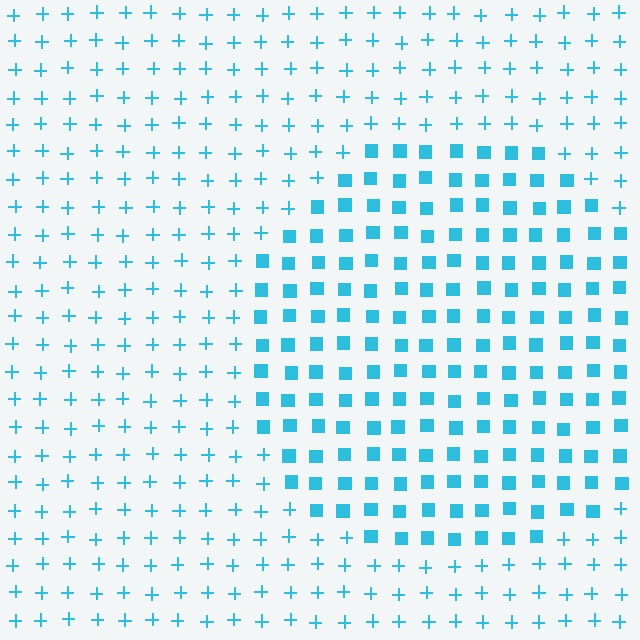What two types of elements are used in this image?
The image uses squares inside the circle region and plus signs outside it.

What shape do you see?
I see a circle.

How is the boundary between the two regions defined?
The boundary is defined by a change in element shape: squares inside vs. plus signs outside. All elements share the same color and spacing.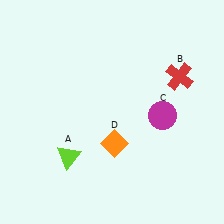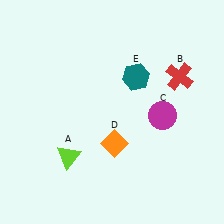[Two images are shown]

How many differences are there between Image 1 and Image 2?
There is 1 difference between the two images.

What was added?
A teal hexagon (E) was added in Image 2.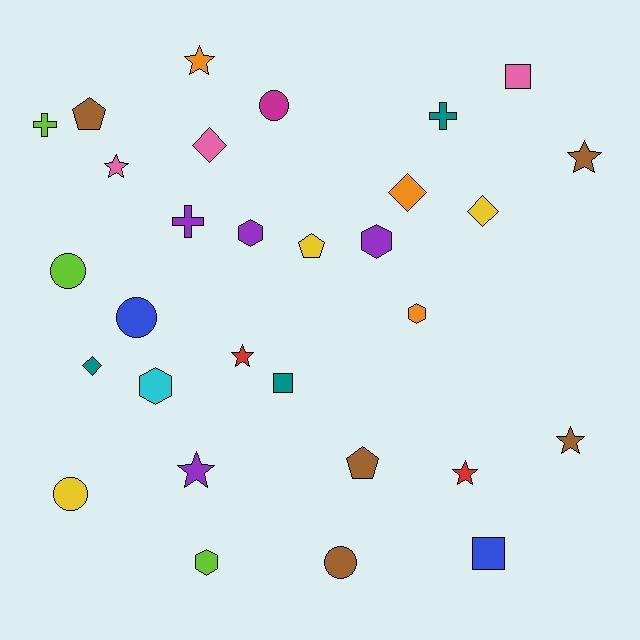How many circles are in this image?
There are 5 circles.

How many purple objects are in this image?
There are 4 purple objects.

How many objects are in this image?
There are 30 objects.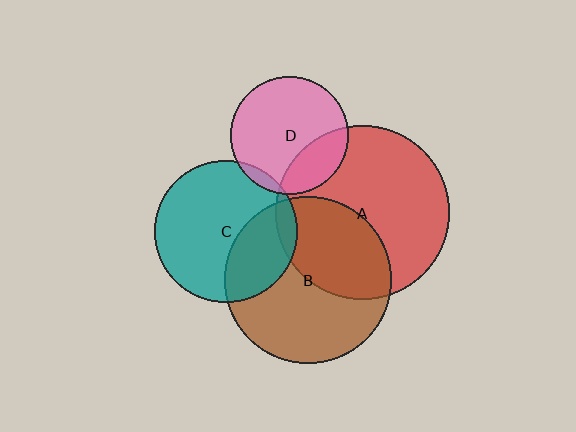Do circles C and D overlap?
Yes.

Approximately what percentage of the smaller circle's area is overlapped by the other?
Approximately 5%.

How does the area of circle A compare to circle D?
Approximately 2.2 times.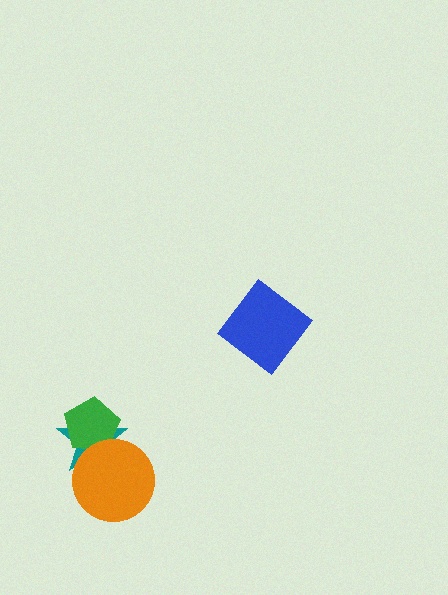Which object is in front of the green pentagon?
The orange circle is in front of the green pentagon.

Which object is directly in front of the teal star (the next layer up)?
The green pentagon is directly in front of the teal star.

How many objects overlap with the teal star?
2 objects overlap with the teal star.